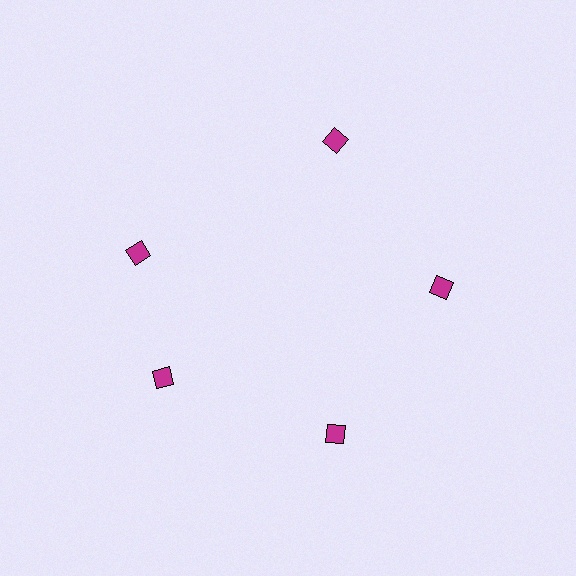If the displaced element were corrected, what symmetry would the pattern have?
It would have 5-fold rotational symmetry — the pattern would map onto itself every 72 degrees.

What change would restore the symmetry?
The symmetry would be restored by rotating it back into even spacing with its neighbors so that all 5 diamonds sit at equal angles and equal distance from the center.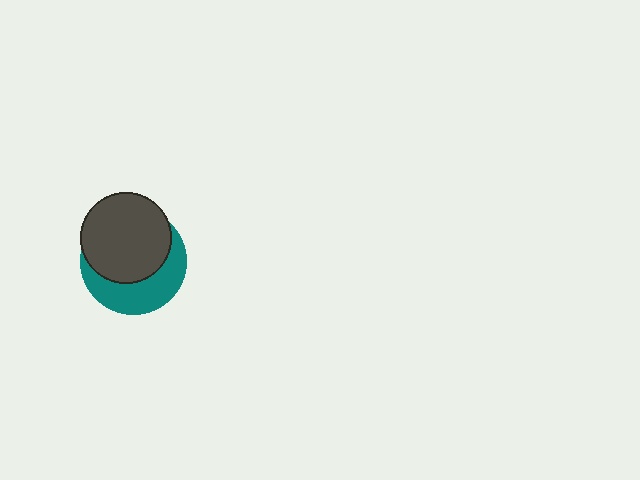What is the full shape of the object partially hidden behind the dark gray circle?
The partially hidden object is a teal circle.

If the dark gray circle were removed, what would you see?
You would see the complete teal circle.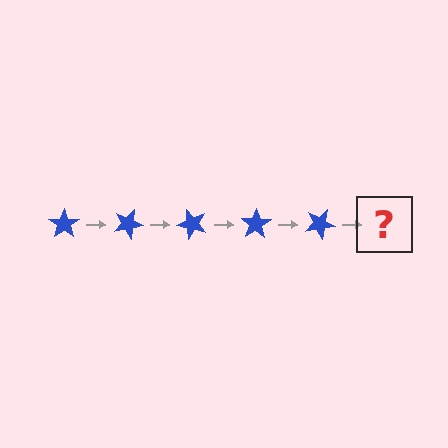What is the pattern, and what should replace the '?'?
The pattern is that the star rotates 25 degrees each step. The '?' should be a blue star rotated 125 degrees.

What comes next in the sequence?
The next element should be a blue star rotated 125 degrees.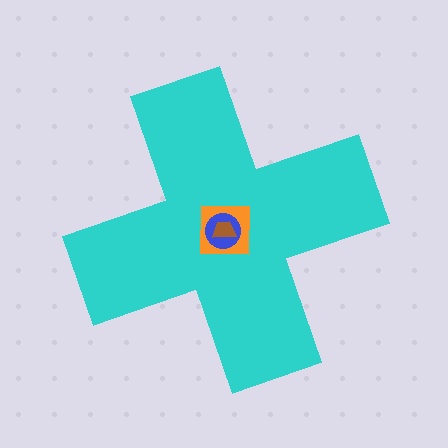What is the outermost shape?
The cyan cross.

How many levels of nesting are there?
4.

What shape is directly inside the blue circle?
The brown trapezoid.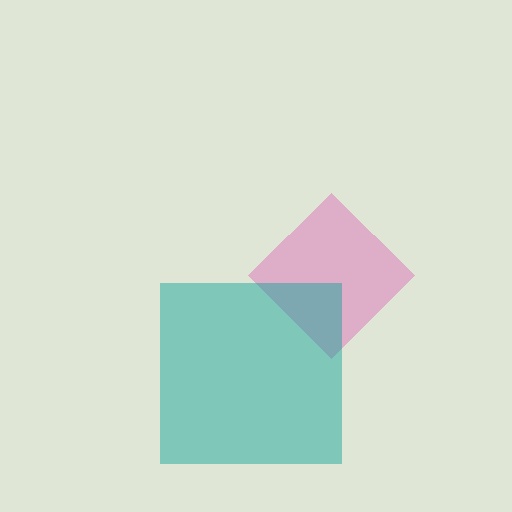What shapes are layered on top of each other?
The layered shapes are: a pink diamond, a teal square.